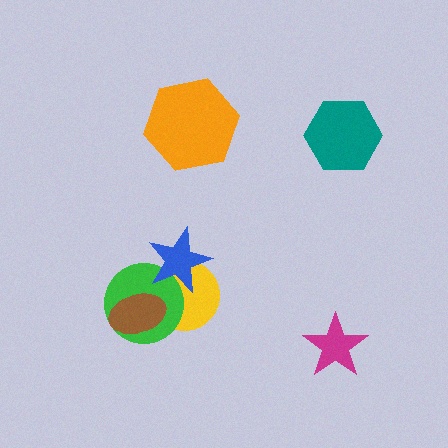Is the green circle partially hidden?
Yes, it is partially covered by another shape.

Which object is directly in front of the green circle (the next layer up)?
The brown ellipse is directly in front of the green circle.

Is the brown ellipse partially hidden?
No, no other shape covers it.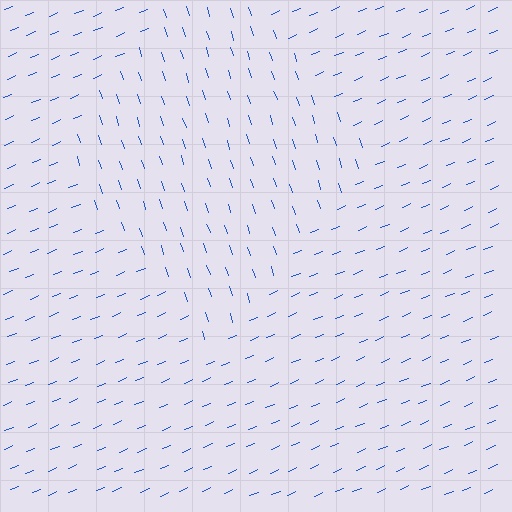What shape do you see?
I see a diamond.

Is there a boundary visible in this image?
Yes, there is a texture boundary formed by a change in line orientation.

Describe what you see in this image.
The image is filled with small blue line segments. A diamond region in the image has lines oriented differently from the surrounding lines, creating a visible texture boundary.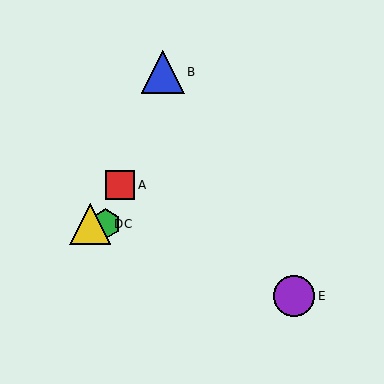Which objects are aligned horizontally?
Objects C, D are aligned horizontally.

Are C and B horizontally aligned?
No, C is at y≈224 and B is at y≈72.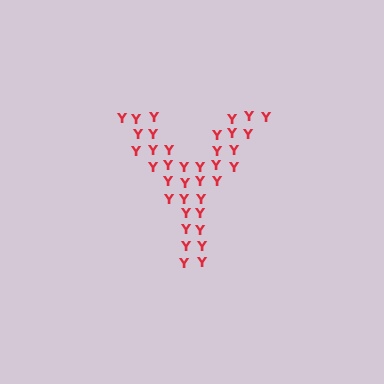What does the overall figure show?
The overall figure shows the letter Y.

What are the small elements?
The small elements are letter Y's.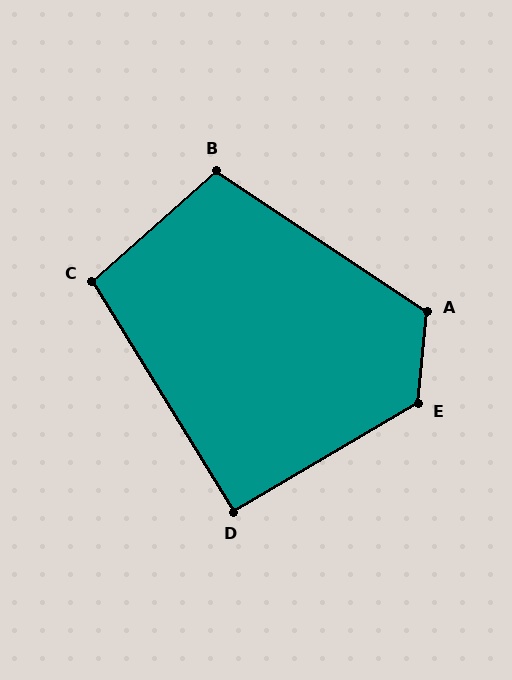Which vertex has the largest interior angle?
E, at approximately 126 degrees.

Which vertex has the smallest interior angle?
D, at approximately 91 degrees.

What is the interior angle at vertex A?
Approximately 118 degrees (obtuse).